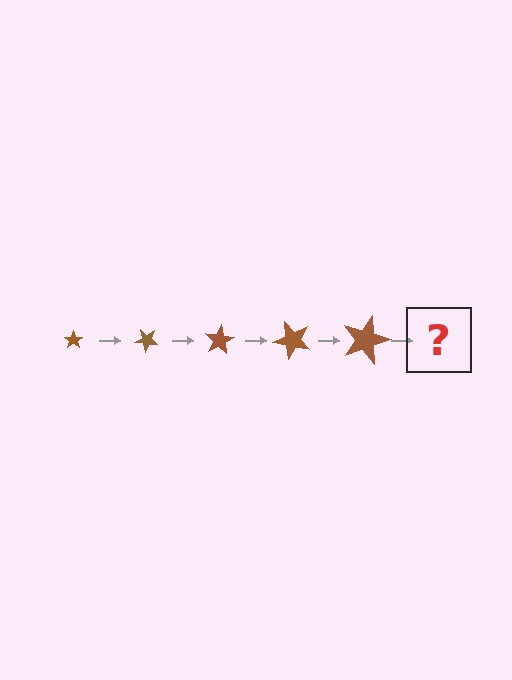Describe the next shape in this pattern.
It should be a star, larger than the previous one and rotated 200 degrees from the start.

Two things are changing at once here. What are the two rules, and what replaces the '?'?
The two rules are that the star grows larger each step and it rotates 40 degrees each step. The '?' should be a star, larger than the previous one and rotated 200 degrees from the start.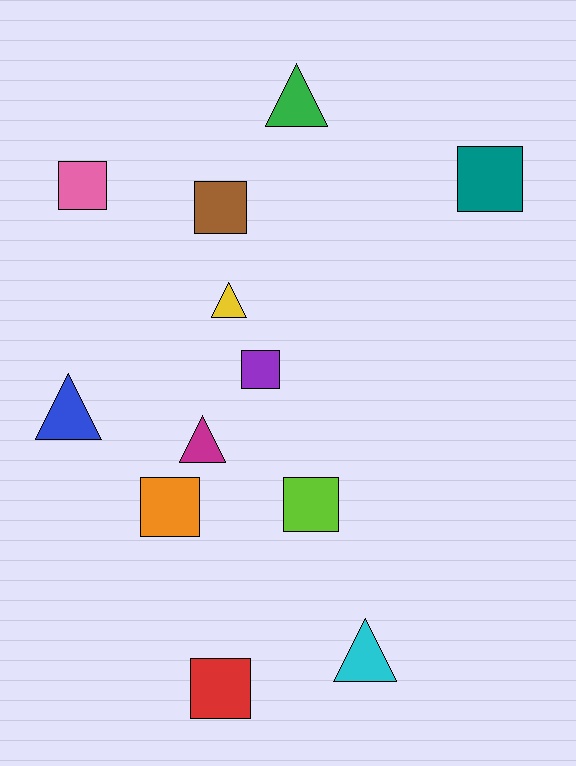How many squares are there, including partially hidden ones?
There are 7 squares.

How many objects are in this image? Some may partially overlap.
There are 12 objects.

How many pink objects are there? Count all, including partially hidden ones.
There is 1 pink object.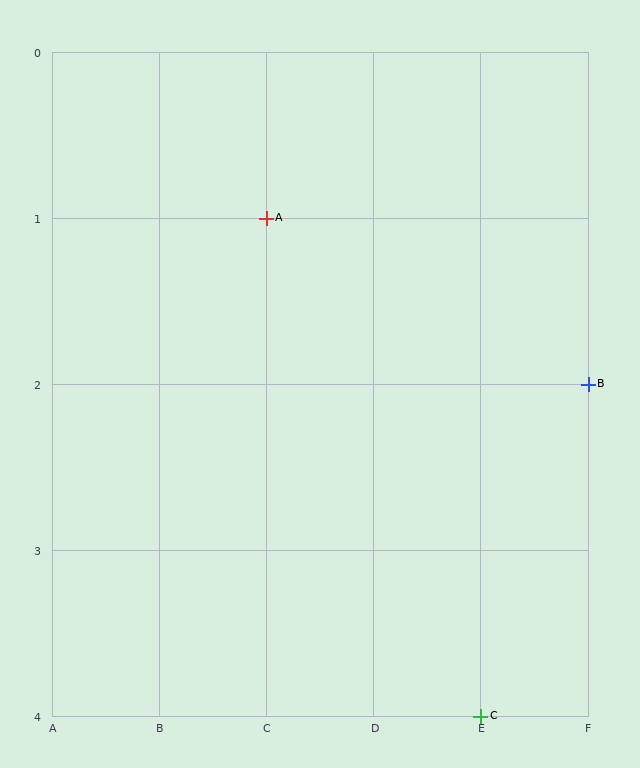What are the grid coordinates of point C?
Point C is at grid coordinates (E, 4).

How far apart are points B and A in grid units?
Points B and A are 3 columns and 1 row apart (about 3.2 grid units diagonally).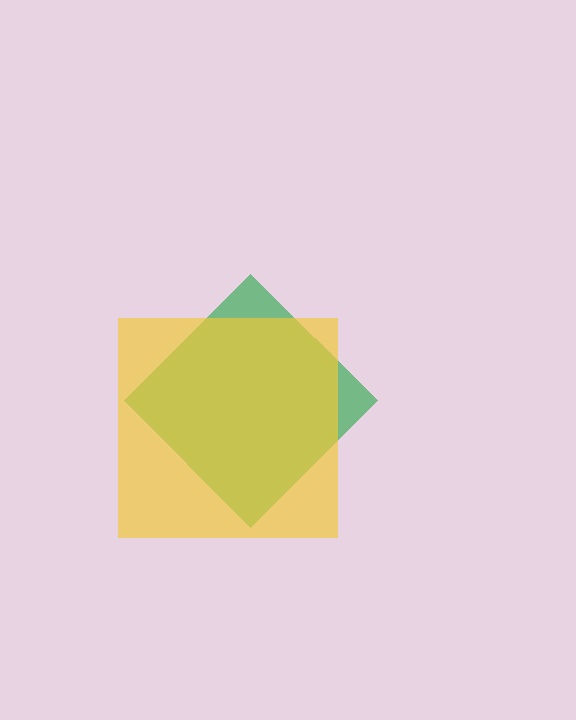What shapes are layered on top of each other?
The layered shapes are: a green diamond, a yellow square.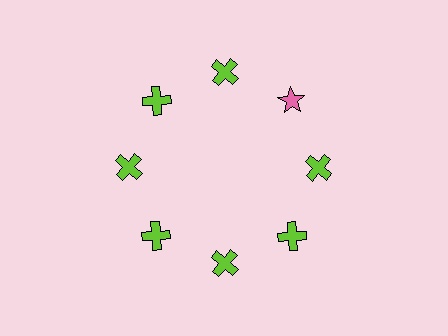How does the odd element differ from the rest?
It differs in both color (pink instead of lime) and shape (star instead of cross).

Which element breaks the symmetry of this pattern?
The pink star at roughly the 2 o'clock position breaks the symmetry. All other shapes are lime crosses.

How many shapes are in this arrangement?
There are 8 shapes arranged in a ring pattern.